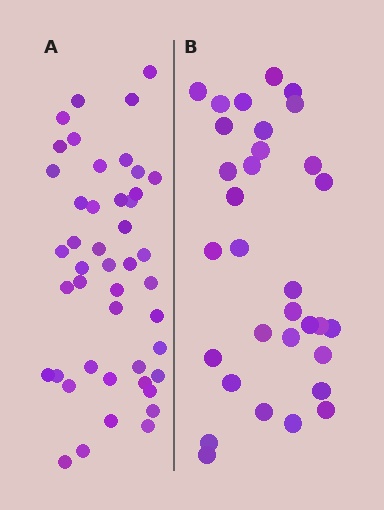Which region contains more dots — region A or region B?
Region A (the left region) has more dots.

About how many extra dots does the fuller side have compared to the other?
Region A has approximately 15 more dots than region B.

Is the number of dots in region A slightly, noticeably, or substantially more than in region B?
Region A has noticeably more, but not dramatically so. The ratio is roughly 1.4 to 1.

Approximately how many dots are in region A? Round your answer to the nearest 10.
About 40 dots. (The exact count is 45, which rounds to 40.)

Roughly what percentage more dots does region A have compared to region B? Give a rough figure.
About 40% more.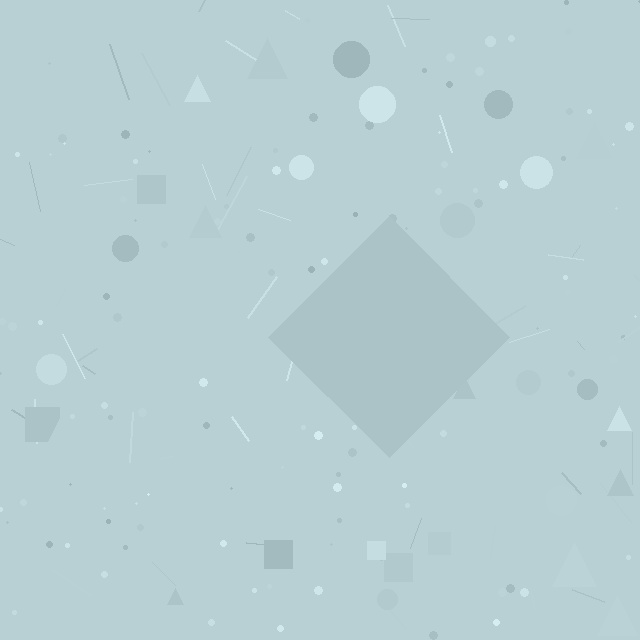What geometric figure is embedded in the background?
A diamond is embedded in the background.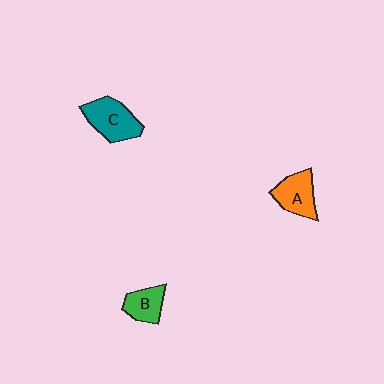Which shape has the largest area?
Shape C (teal).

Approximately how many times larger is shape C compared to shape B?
Approximately 1.5 times.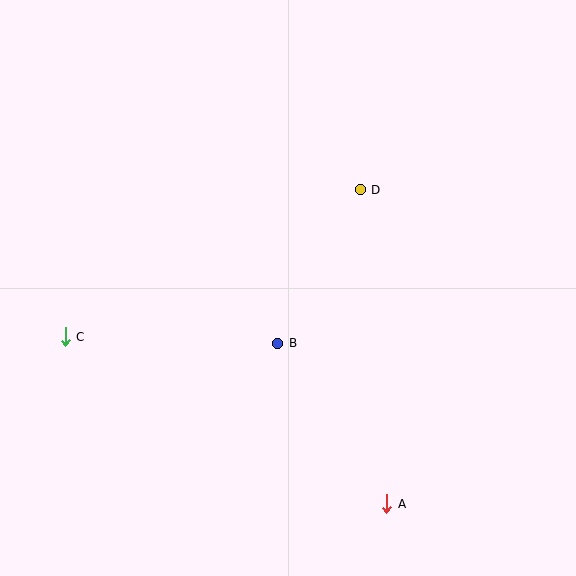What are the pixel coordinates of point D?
Point D is at (360, 190).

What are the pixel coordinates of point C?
Point C is at (65, 337).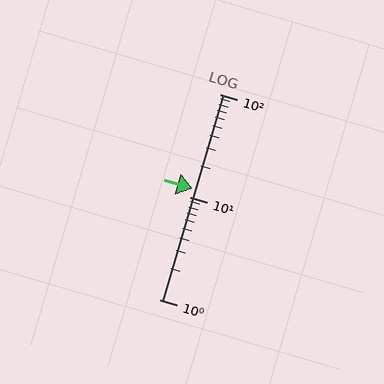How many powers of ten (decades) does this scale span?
The scale spans 2 decades, from 1 to 100.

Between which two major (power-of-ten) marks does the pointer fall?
The pointer is between 10 and 100.